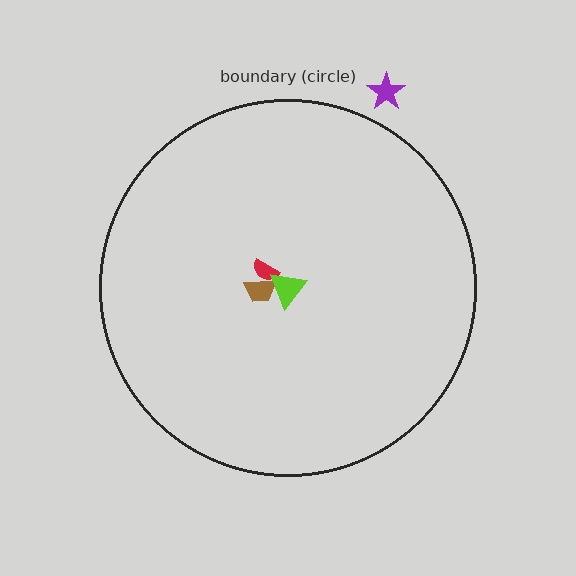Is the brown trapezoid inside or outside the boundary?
Inside.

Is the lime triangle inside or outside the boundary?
Inside.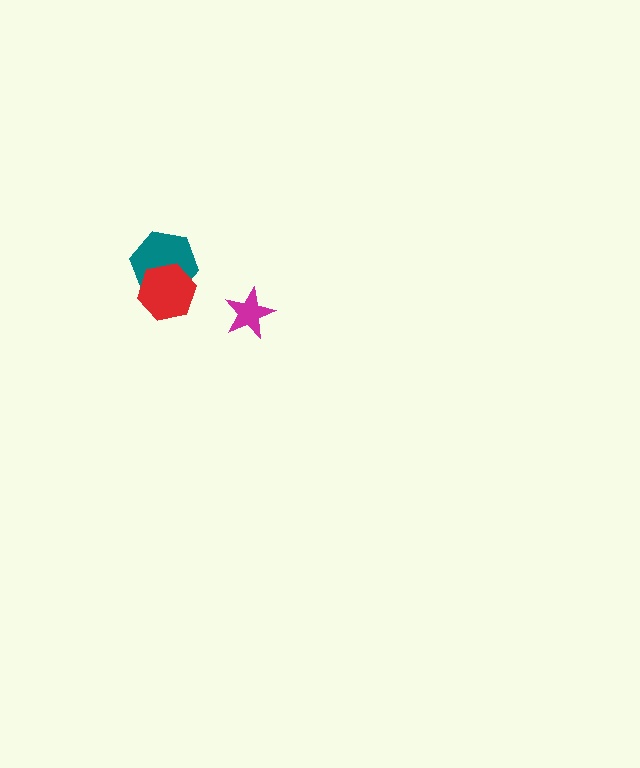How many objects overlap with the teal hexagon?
1 object overlaps with the teal hexagon.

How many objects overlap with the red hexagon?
1 object overlaps with the red hexagon.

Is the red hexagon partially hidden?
No, no other shape covers it.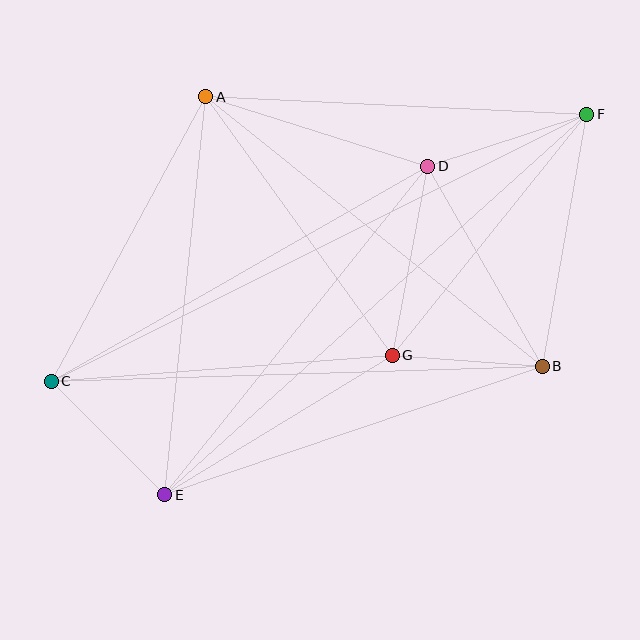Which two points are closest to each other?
Points B and G are closest to each other.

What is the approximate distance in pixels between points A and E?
The distance between A and E is approximately 400 pixels.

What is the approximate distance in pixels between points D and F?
The distance between D and F is approximately 168 pixels.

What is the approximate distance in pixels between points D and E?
The distance between D and E is approximately 421 pixels.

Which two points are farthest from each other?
Points C and F are farthest from each other.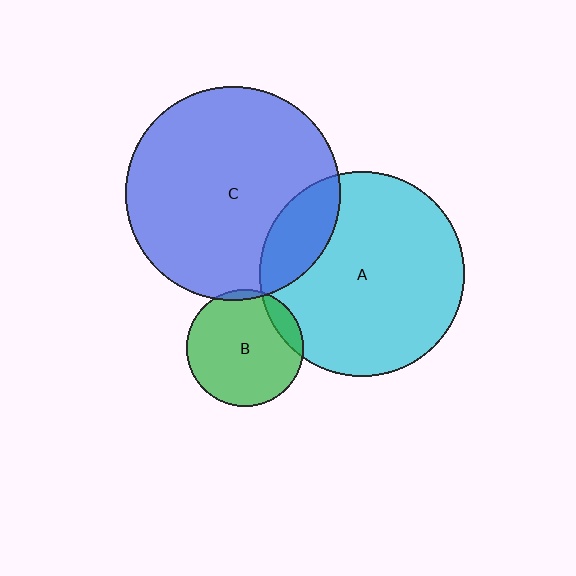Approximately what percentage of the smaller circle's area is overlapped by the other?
Approximately 5%.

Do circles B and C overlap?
Yes.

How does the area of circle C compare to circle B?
Approximately 3.4 times.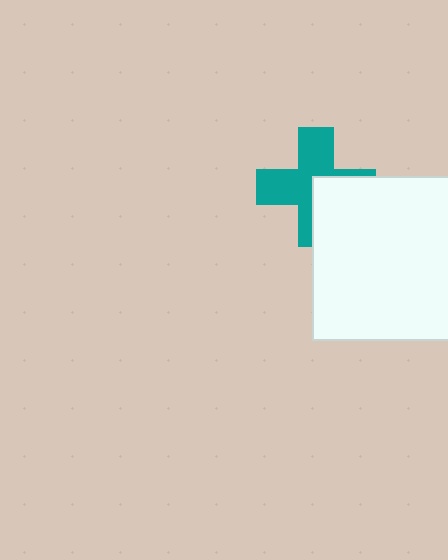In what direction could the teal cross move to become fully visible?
The teal cross could move toward the upper-left. That would shift it out from behind the white rectangle entirely.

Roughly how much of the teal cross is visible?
About half of it is visible (roughly 61%).